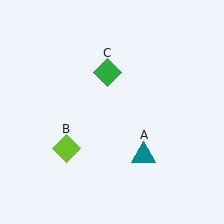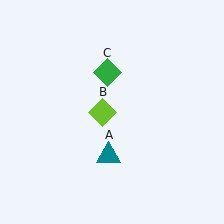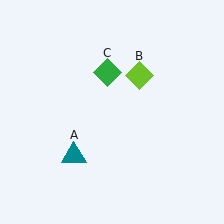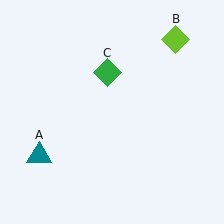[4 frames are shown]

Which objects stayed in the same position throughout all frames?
Green diamond (object C) remained stationary.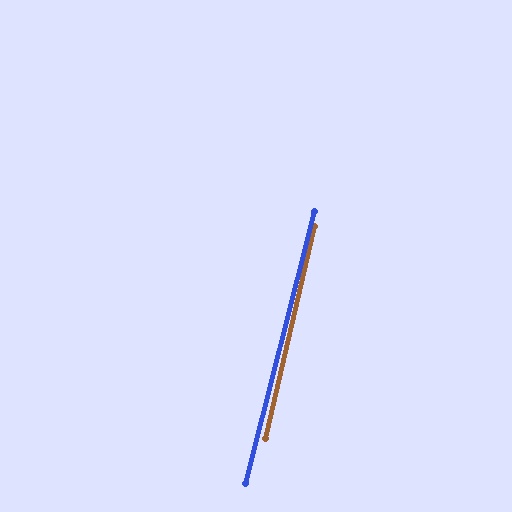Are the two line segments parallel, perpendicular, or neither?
Parallel — their directions differ by only 1.3°.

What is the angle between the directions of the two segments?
Approximately 1 degree.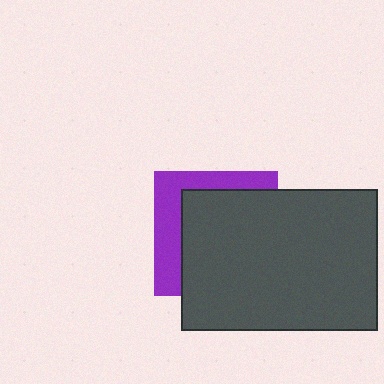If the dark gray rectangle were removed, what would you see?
You would see the complete purple square.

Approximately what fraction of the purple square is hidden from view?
Roughly 66% of the purple square is hidden behind the dark gray rectangle.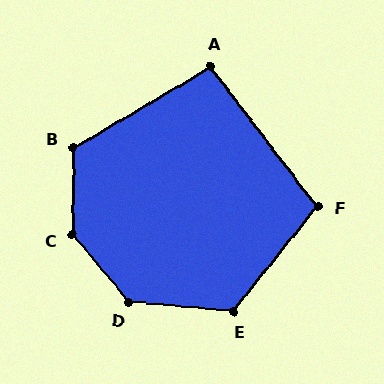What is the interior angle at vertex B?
Approximately 121 degrees (obtuse).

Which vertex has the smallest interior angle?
A, at approximately 97 degrees.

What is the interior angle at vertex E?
Approximately 123 degrees (obtuse).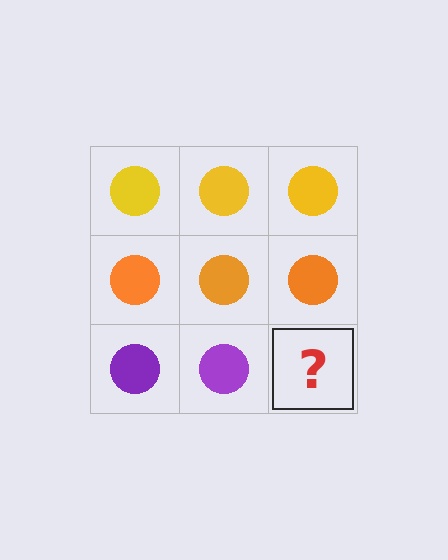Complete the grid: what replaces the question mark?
The question mark should be replaced with a purple circle.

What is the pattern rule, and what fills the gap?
The rule is that each row has a consistent color. The gap should be filled with a purple circle.